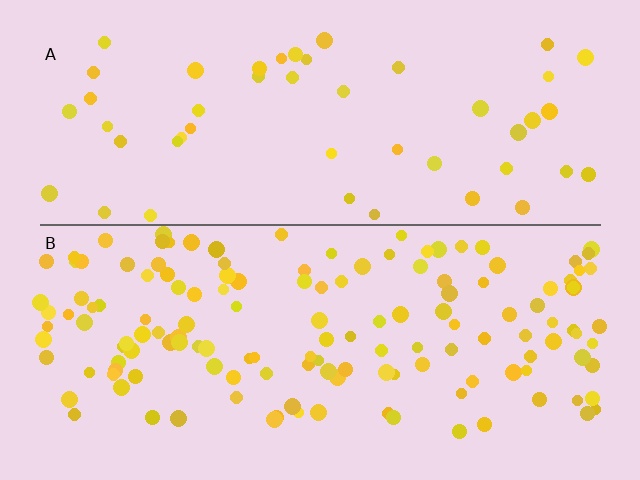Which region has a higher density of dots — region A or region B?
B (the bottom).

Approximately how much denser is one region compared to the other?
Approximately 2.9× — region B over region A.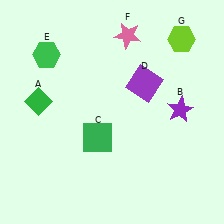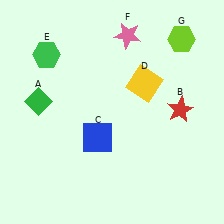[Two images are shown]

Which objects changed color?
B changed from purple to red. C changed from green to blue. D changed from purple to yellow.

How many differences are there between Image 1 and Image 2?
There are 3 differences between the two images.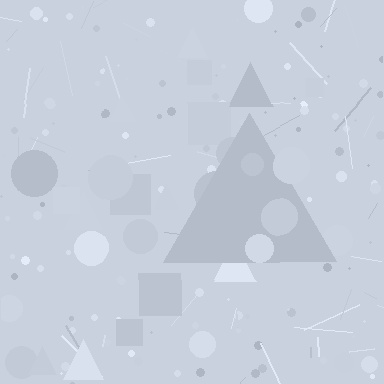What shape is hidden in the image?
A triangle is hidden in the image.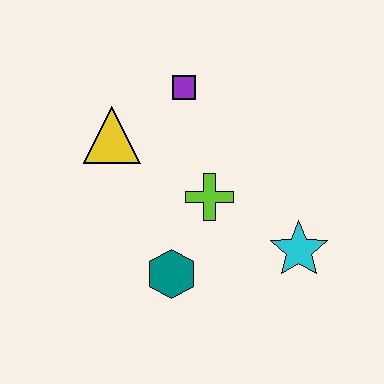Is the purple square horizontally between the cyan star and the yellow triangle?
Yes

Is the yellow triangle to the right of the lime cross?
No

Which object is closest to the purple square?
The yellow triangle is closest to the purple square.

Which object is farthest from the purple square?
The cyan star is farthest from the purple square.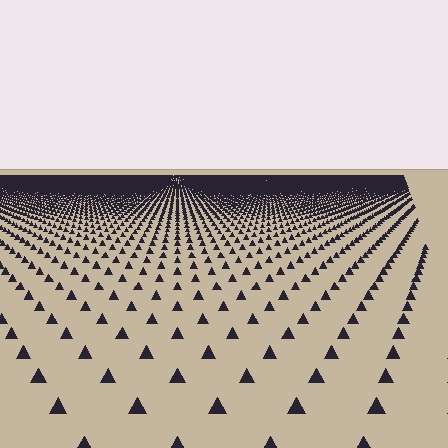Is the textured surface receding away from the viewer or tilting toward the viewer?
The surface is receding away from the viewer. Texture elements get smaller and denser toward the top.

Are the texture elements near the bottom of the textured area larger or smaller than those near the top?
Larger. Near the bottom, elements are closer to the viewer and appear at a bigger on-screen size.